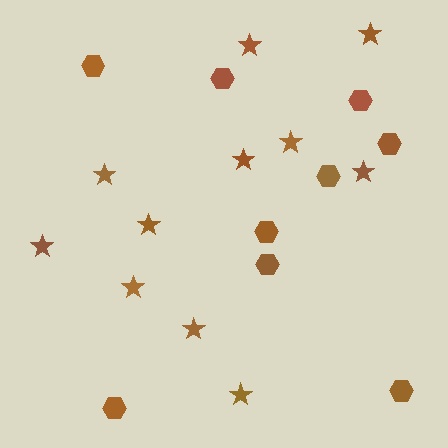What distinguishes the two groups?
There are 2 groups: one group of hexagons (9) and one group of stars (11).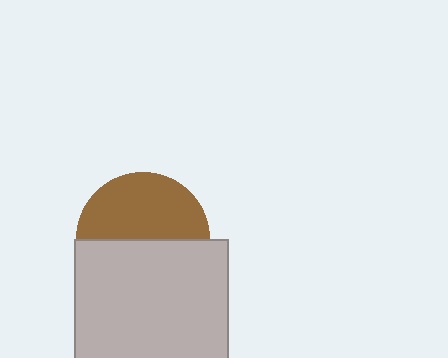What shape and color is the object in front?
The object in front is a light gray rectangle.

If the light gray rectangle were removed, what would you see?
You would see the complete brown circle.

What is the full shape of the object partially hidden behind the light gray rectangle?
The partially hidden object is a brown circle.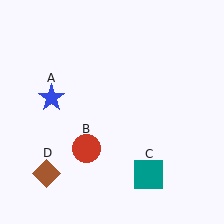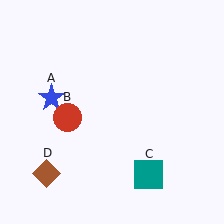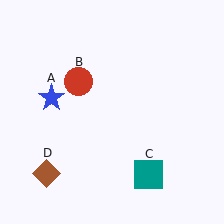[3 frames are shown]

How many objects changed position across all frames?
1 object changed position: red circle (object B).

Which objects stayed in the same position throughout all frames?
Blue star (object A) and teal square (object C) and brown diamond (object D) remained stationary.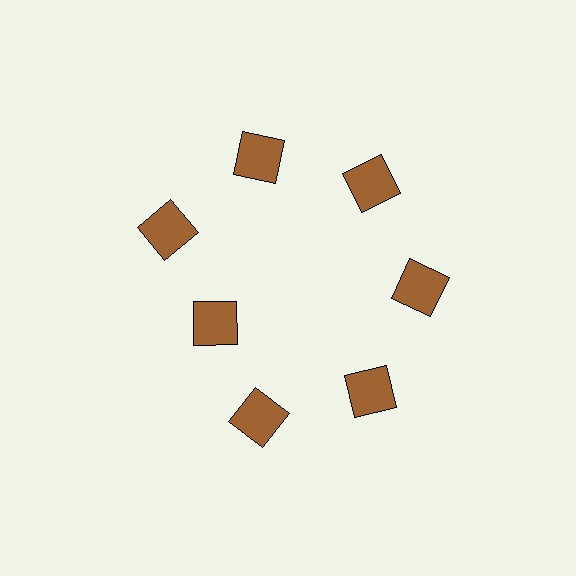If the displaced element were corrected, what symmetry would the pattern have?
It would have 7-fold rotational symmetry — the pattern would map onto itself every 51 degrees.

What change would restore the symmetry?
The symmetry would be restored by moving it outward, back onto the ring so that all 7 squares sit at equal angles and equal distance from the center.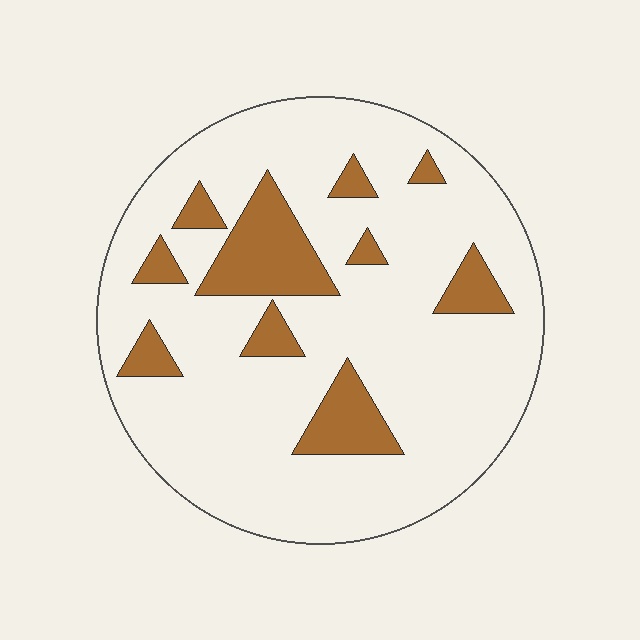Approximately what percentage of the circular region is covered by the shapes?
Approximately 15%.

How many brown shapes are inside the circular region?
10.